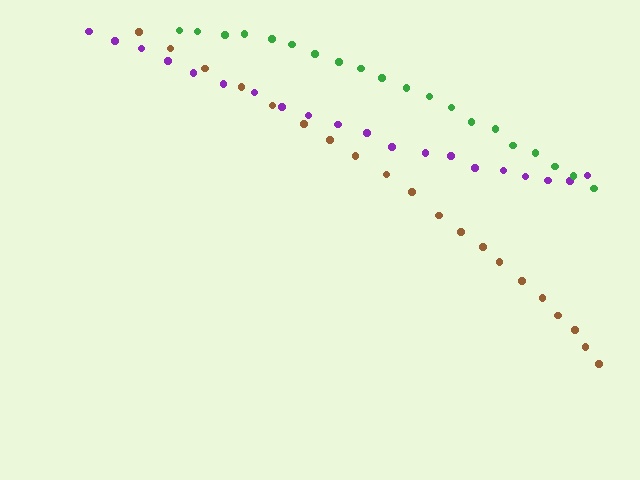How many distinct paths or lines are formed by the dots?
There are 3 distinct paths.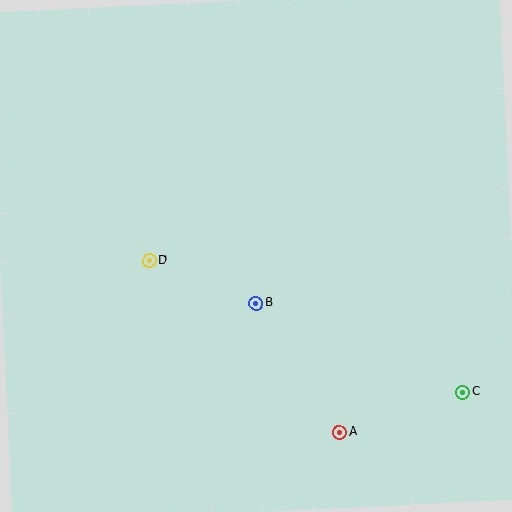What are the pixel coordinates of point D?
Point D is at (149, 260).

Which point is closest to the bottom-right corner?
Point C is closest to the bottom-right corner.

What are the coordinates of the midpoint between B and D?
The midpoint between B and D is at (203, 282).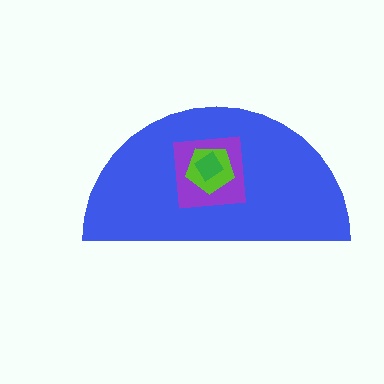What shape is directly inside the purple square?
The lime pentagon.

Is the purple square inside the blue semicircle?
Yes.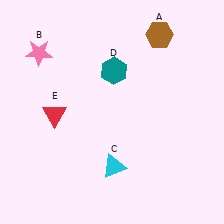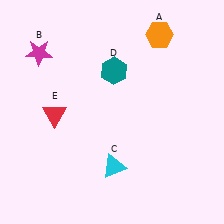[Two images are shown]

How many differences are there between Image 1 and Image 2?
There are 2 differences between the two images.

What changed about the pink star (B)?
In Image 1, B is pink. In Image 2, it changed to magenta.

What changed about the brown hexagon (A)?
In Image 1, A is brown. In Image 2, it changed to orange.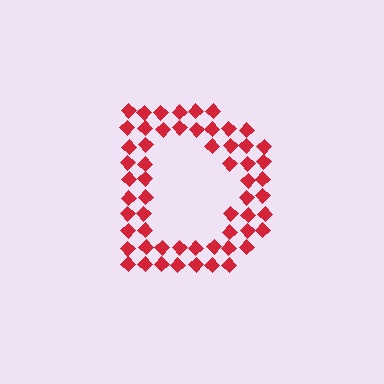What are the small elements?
The small elements are diamonds.